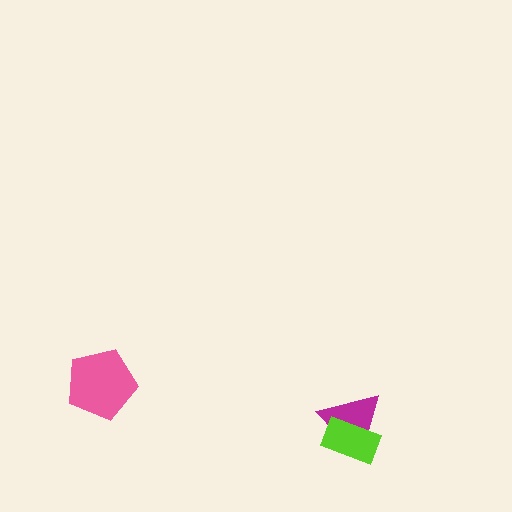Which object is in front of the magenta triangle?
The lime rectangle is in front of the magenta triangle.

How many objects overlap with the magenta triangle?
1 object overlaps with the magenta triangle.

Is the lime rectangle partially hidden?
No, no other shape covers it.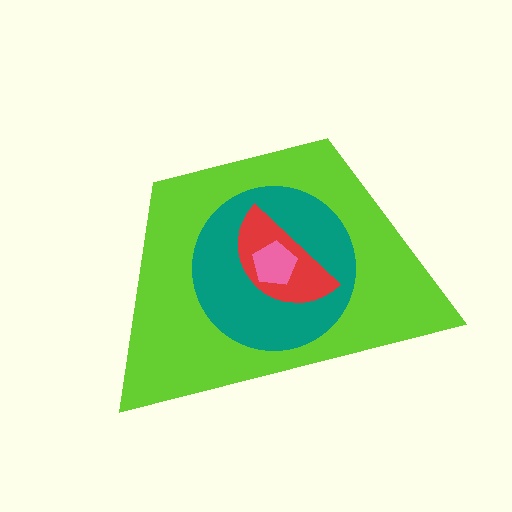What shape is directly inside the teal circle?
The red semicircle.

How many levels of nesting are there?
4.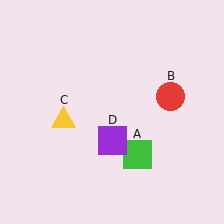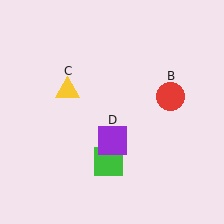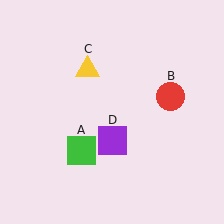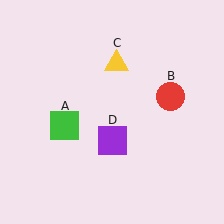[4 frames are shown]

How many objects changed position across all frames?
2 objects changed position: green square (object A), yellow triangle (object C).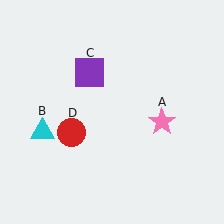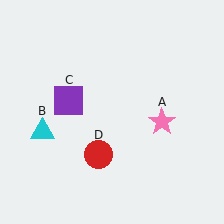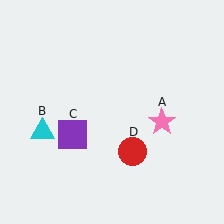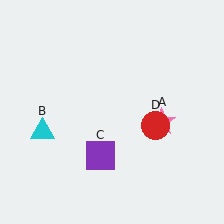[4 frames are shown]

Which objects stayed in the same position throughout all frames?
Pink star (object A) and cyan triangle (object B) remained stationary.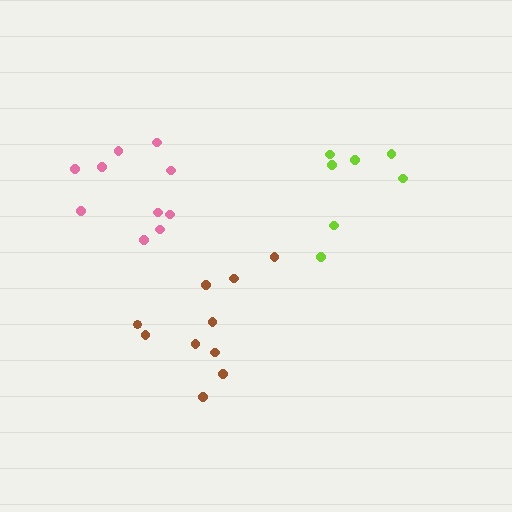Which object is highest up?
The lime cluster is topmost.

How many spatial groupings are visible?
There are 3 spatial groupings.